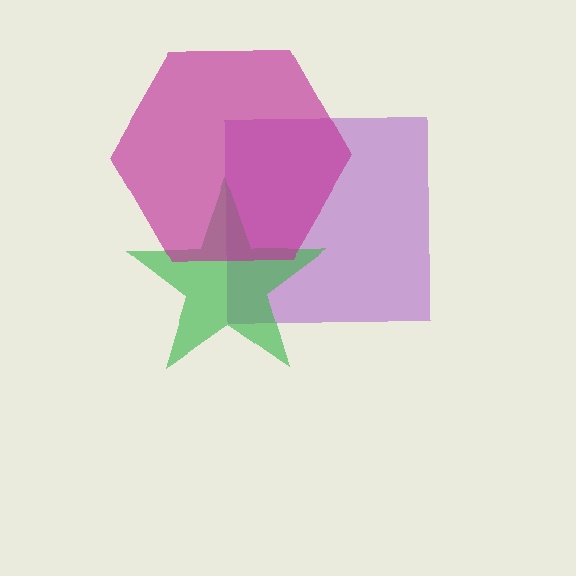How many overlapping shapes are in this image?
There are 3 overlapping shapes in the image.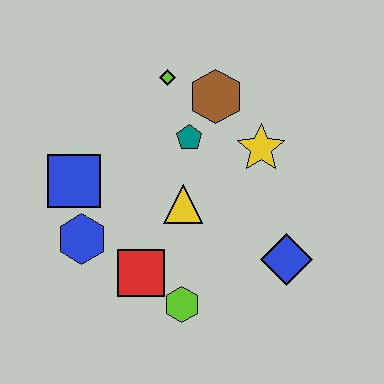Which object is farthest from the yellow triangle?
The lime diamond is farthest from the yellow triangle.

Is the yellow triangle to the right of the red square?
Yes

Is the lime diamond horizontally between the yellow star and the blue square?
Yes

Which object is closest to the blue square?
The blue hexagon is closest to the blue square.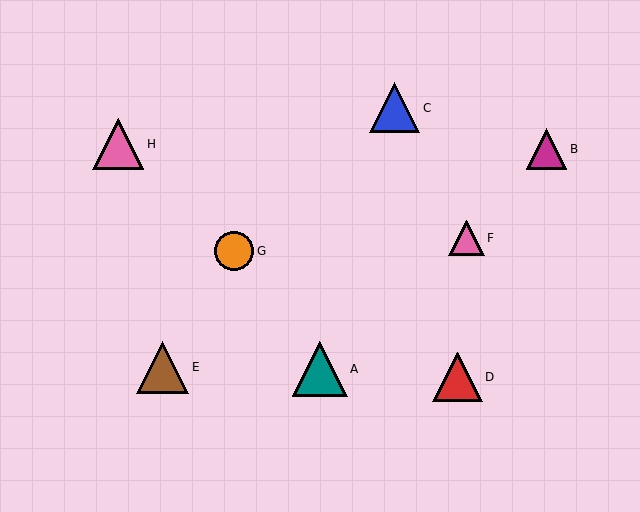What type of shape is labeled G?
Shape G is an orange circle.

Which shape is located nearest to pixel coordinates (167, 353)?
The brown triangle (labeled E) at (163, 367) is nearest to that location.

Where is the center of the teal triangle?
The center of the teal triangle is at (320, 369).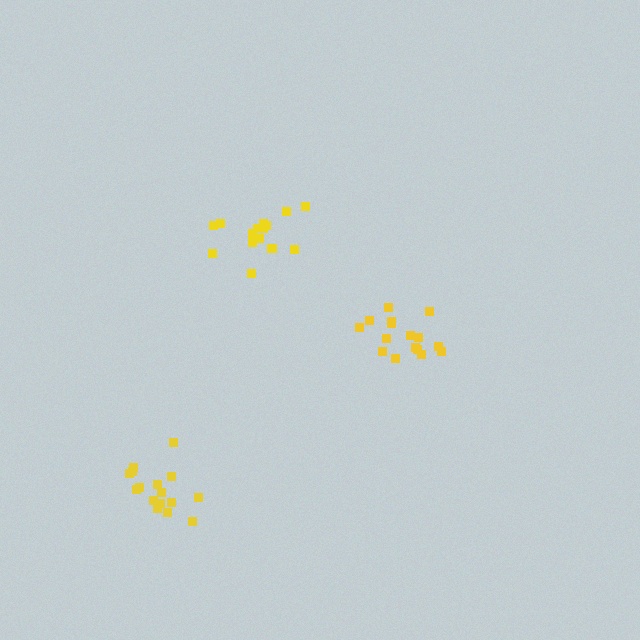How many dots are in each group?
Group 1: 17 dots, Group 2: 16 dots, Group 3: 16 dots (49 total).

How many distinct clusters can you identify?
There are 3 distinct clusters.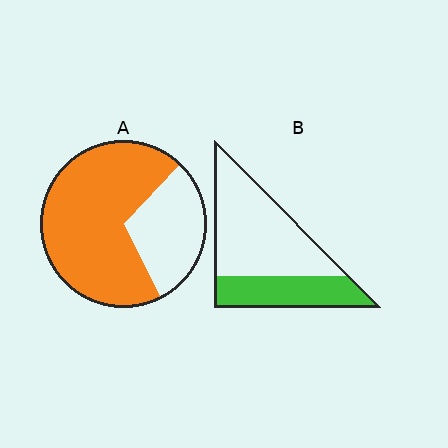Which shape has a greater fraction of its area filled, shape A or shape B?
Shape A.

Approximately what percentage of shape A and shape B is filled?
A is approximately 70% and B is approximately 35%.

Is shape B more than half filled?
No.